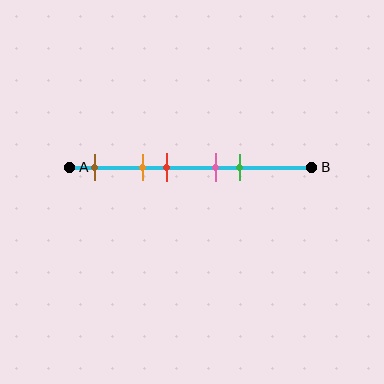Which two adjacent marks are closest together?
The pink and green marks are the closest adjacent pair.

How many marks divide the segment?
There are 5 marks dividing the segment.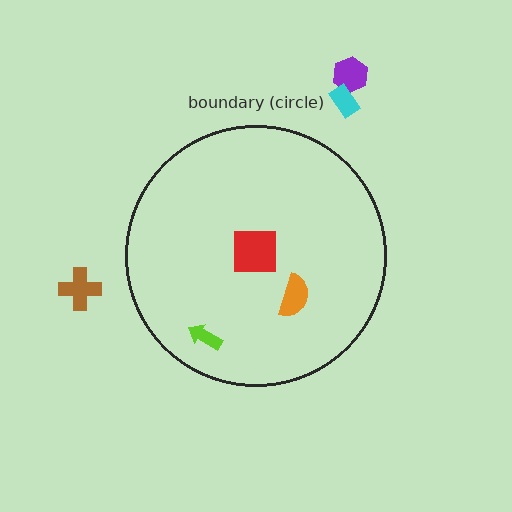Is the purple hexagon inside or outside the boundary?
Outside.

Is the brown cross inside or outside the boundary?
Outside.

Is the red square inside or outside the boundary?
Inside.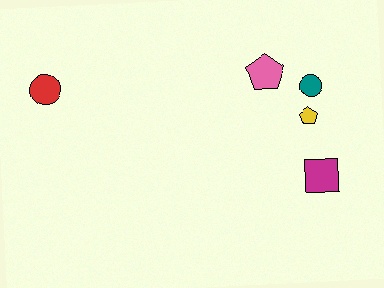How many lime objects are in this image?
There are no lime objects.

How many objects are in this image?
There are 5 objects.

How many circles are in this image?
There are 2 circles.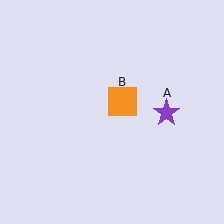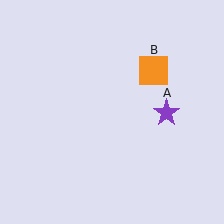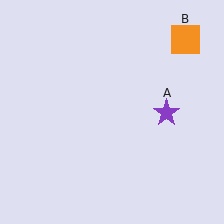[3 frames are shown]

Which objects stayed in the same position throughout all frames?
Purple star (object A) remained stationary.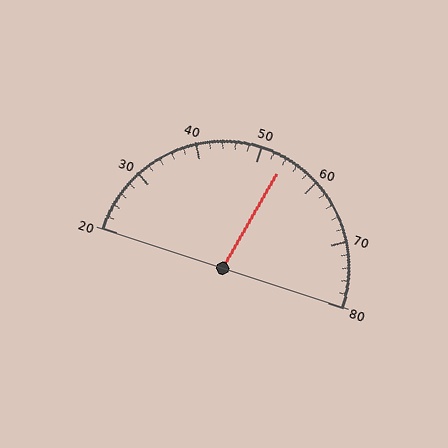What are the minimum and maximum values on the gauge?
The gauge ranges from 20 to 80.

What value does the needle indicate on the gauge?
The needle indicates approximately 54.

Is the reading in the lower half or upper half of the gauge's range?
The reading is in the upper half of the range (20 to 80).